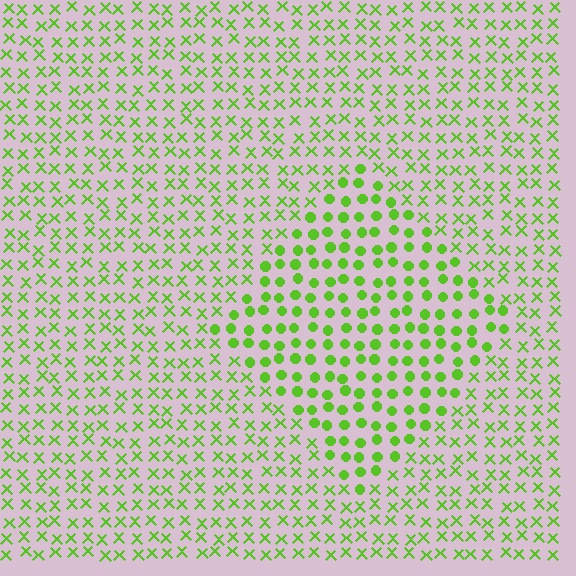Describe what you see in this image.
The image is filled with small lime elements arranged in a uniform grid. A diamond-shaped region contains circles, while the surrounding area contains X marks. The boundary is defined purely by the change in element shape.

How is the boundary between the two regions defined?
The boundary is defined by a change in element shape: circles inside vs. X marks outside. All elements share the same color and spacing.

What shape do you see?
I see a diamond.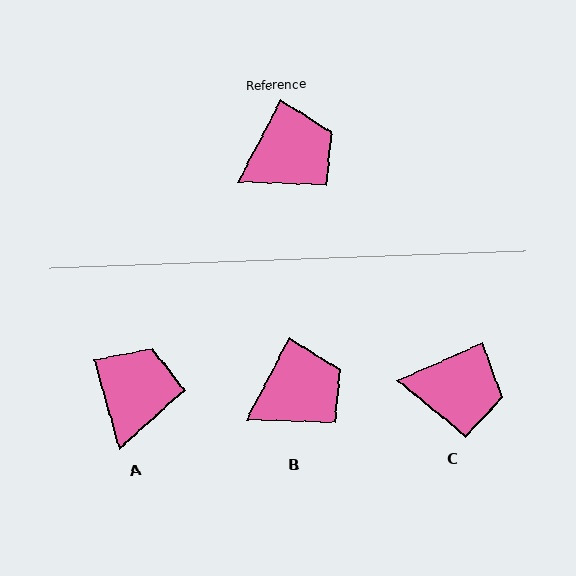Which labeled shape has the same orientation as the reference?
B.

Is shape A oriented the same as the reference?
No, it is off by about 43 degrees.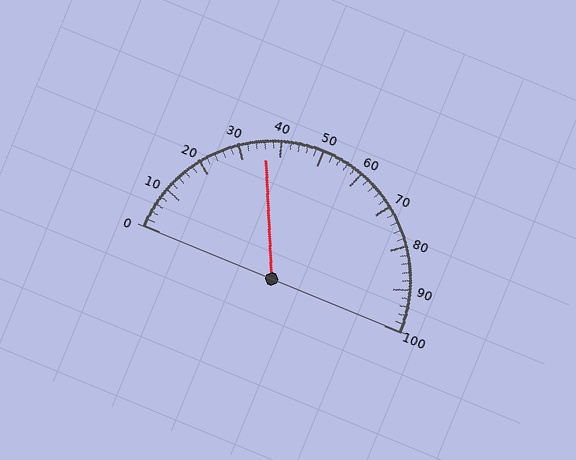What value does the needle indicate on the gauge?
The needle indicates approximately 36.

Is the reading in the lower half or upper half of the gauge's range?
The reading is in the lower half of the range (0 to 100).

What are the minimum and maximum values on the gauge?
The gauge ranges from 0 to 100.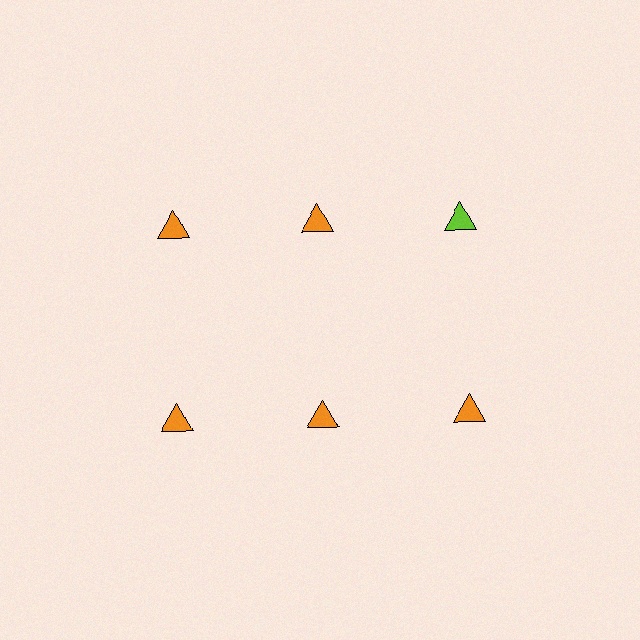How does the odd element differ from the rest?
It has a different color: lime instead of orange.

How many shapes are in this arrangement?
There are 6 shapes arranged in a grid pattern.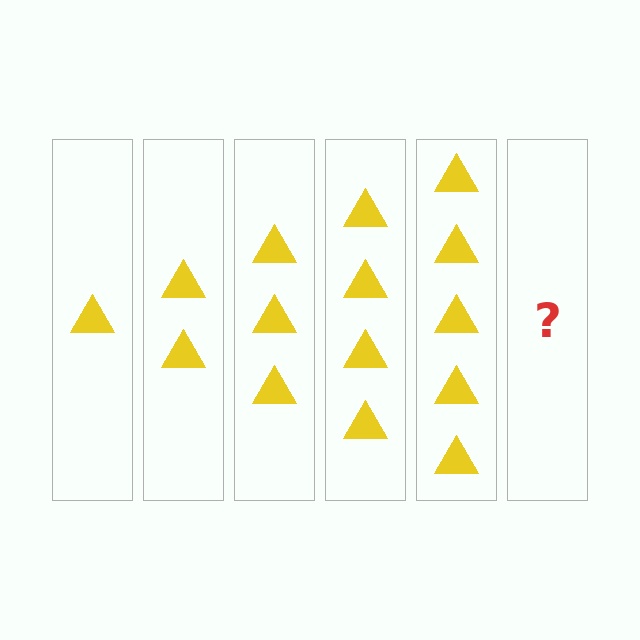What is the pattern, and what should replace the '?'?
The pattern is that each step adds one more triangle. The '?' should be 6 triangles.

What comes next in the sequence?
The next element should be 6 triangles.